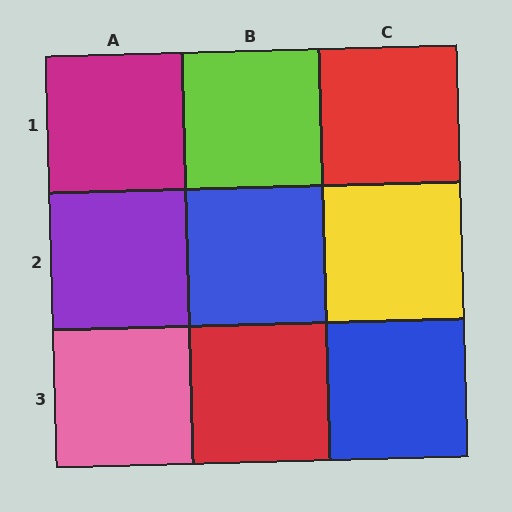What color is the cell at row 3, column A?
Pink.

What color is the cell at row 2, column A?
Purple.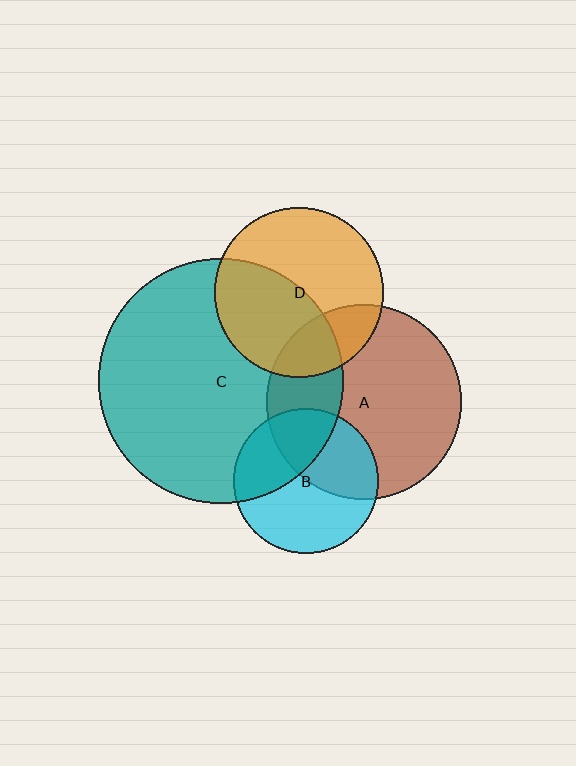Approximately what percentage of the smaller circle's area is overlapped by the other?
Approximately 35%.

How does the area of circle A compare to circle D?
Approximately 1.3 times.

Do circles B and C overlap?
Yes.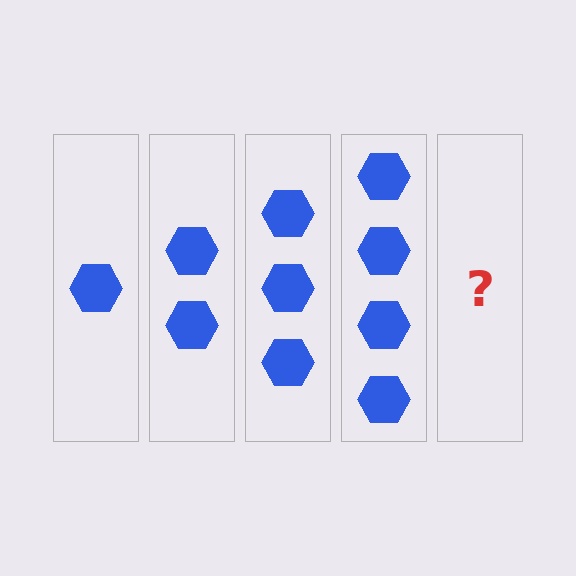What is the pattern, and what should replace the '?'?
The pattern is that each step adds one more hexagon. The '?' should be 5 hexagons.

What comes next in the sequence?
The next element should be 5 hexagons.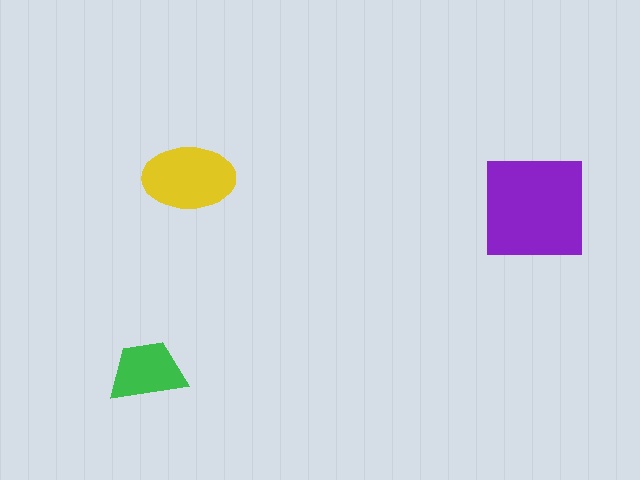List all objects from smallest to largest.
The green trapezoid, the yellow ellipse, the purple square.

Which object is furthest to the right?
The purple square is rightmost.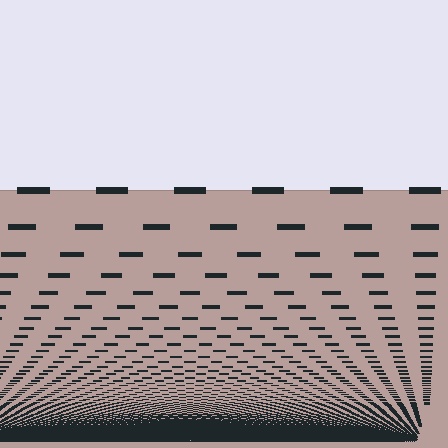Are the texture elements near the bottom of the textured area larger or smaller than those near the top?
Smaller. The gradient is inverted — elements near the bottom are smaller and denser.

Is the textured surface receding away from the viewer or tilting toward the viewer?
The surface appears to tilt toward the viewer. Texture elements get larger and sparser toward the top.